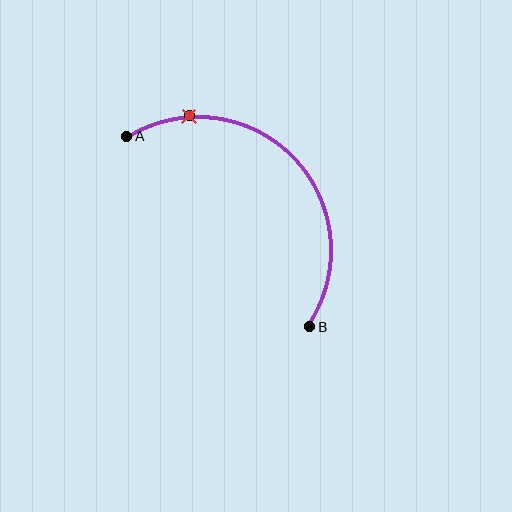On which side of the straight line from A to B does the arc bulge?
The arc bulges above and to the right of the straight line connecting A and B.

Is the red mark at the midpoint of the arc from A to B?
No. The red mark lies on the arc but is closer to endpoint A. The arc midpoint would be at the point on the curve equidistant along the arc from both A and B.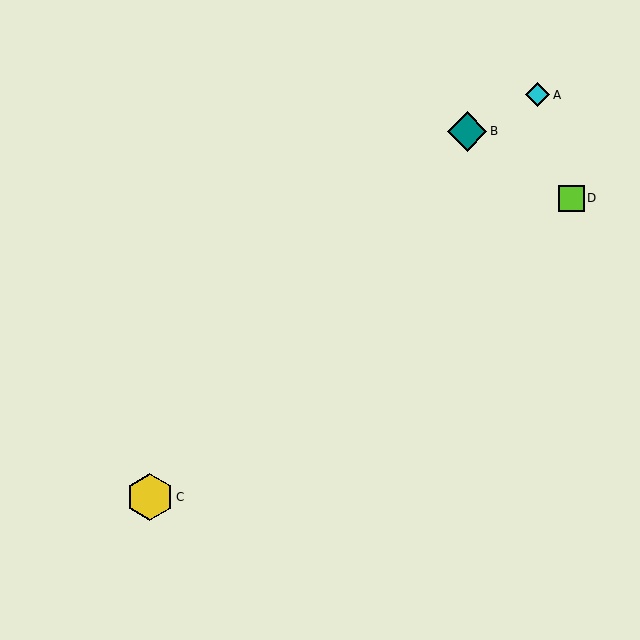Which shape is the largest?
The yellow hexagon (labeled C) is the largest.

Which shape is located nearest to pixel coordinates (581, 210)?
The lime square (labeled D) at (571, 198) is nearest to that location.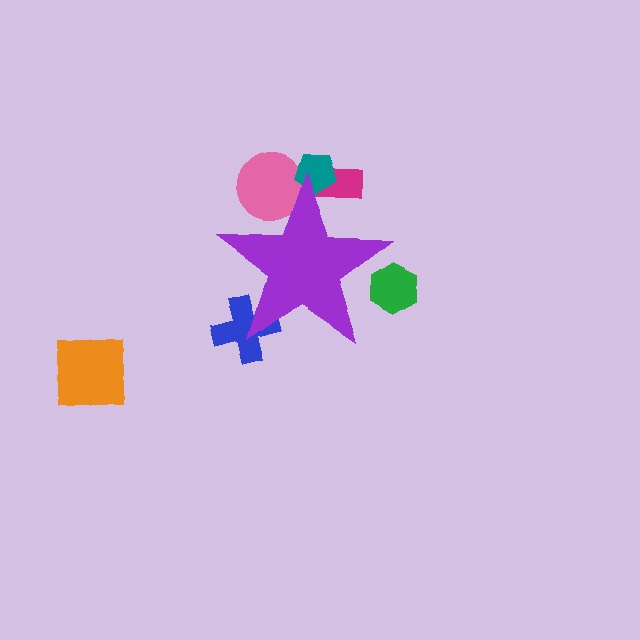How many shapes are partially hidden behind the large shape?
5 shapes are partially hidden.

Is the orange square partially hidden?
No, the orange square is fully visible.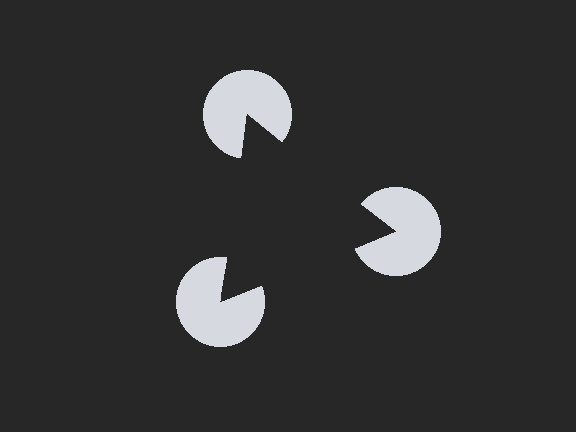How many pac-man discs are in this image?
There are 3 — one at each vertex of the illusory triangle.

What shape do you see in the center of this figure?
An illusory triangle — its edges are inferred from the aligned wedge cuts in the pac-man discs, not physically drawn.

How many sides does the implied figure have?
3 sides.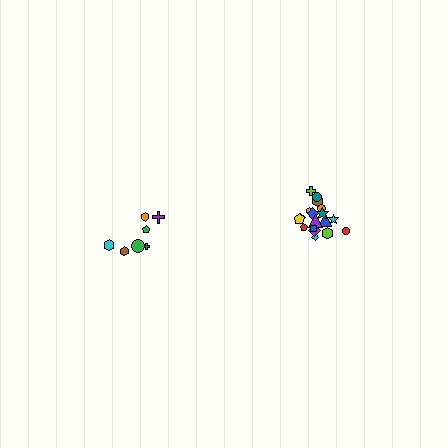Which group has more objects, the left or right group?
The right group.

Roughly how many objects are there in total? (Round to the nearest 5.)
Roughly 25 objects in total.